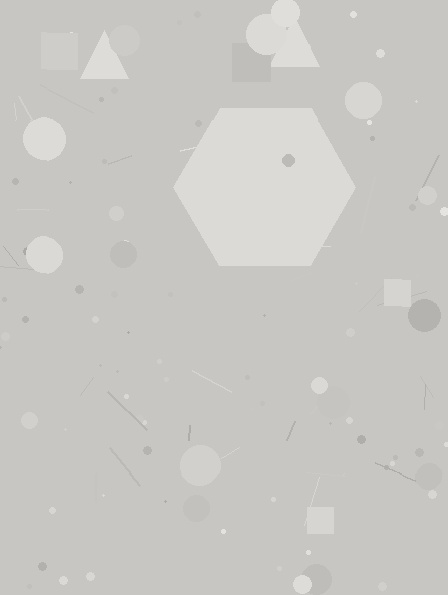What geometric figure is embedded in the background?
A hexagon is embedded in the background.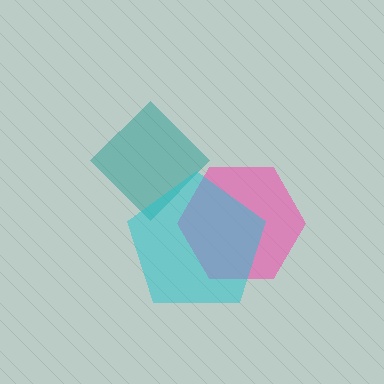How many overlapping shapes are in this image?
There are 3 overlapping shapes in the image.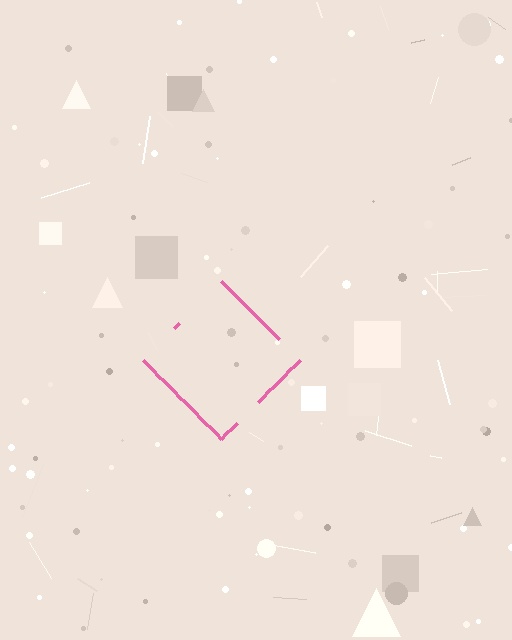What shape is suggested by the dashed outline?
The dashed outline suggests a diamond.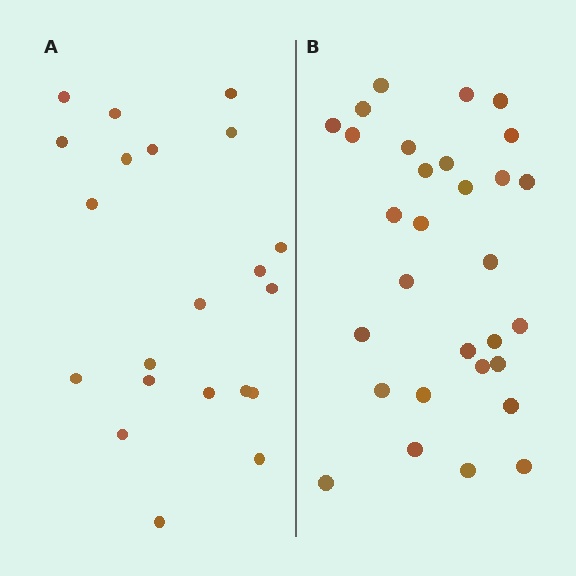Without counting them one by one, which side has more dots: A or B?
Region B (the right region) has more dots.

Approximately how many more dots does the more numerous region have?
Region B has roughly 8 or so more dots than region A.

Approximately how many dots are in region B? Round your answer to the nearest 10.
About 30 dots.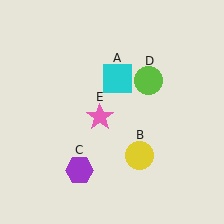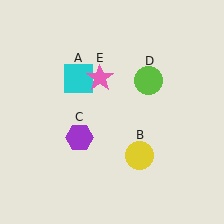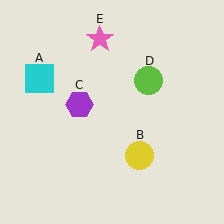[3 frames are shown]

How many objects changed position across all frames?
3 objects changed position: cyan square (object A), purple hexagon (object C), pink star (object E).